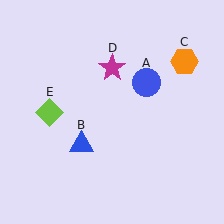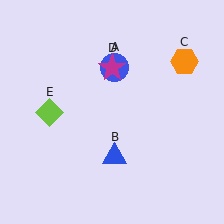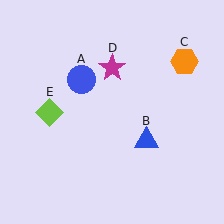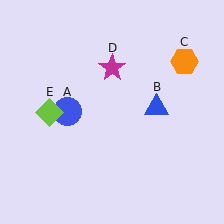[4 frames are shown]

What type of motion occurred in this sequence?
The blue circle (object A), blue triangle (object B) rotated counterclockwise around the center of the scene.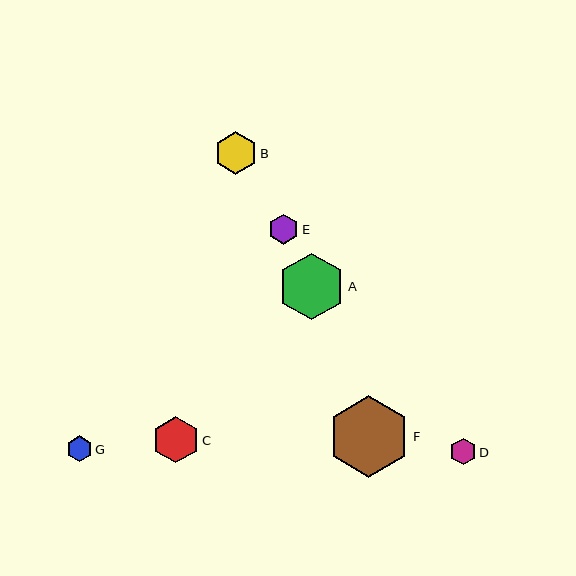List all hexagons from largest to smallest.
From largest to smallest: F, A, C, B, E, D, G.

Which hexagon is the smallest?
Hexagon G is the smallest with a size of approximately 26 pixels.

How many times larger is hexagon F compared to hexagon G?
Hexagon F is approximately 3.1 times the size of hexagon G.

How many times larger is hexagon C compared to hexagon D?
Hexagon C is approximately 1.8 times the size of hexagon D.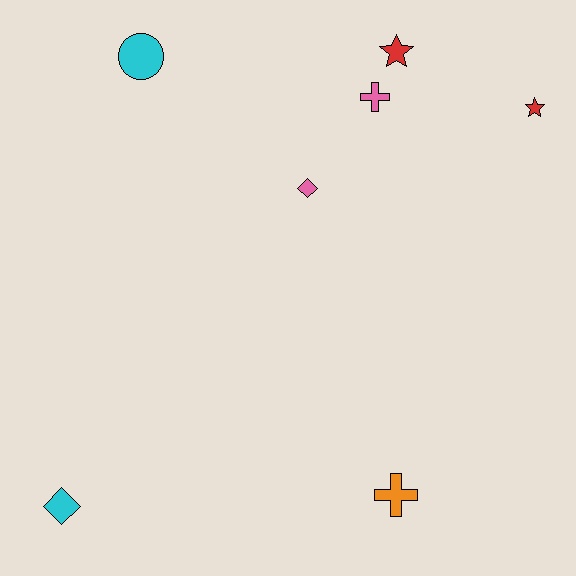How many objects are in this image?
There are 7 objects.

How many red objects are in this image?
There are 2 red objects.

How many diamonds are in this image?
There are 2 diamonds.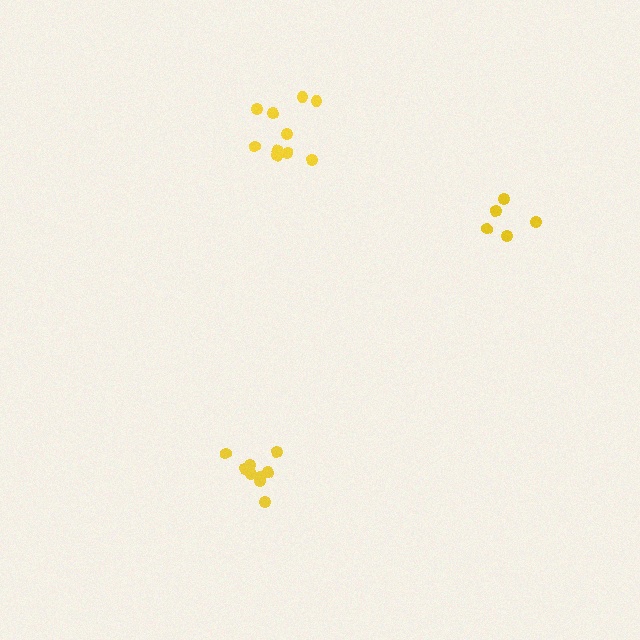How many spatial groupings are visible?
There are 3 spatial groupings.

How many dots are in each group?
Group 1: 5 dots, Group 2: 10 dots, Group 3: 9 dots (24 total).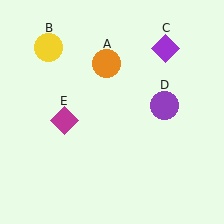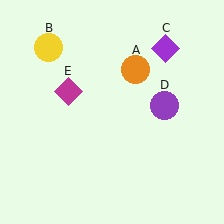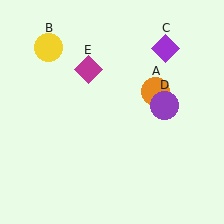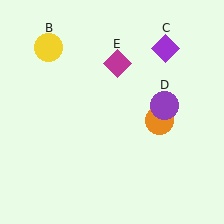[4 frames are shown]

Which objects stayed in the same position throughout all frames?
Yellow circle (object B) and purple diamond (object C) and purple circle (object D) remained stationary.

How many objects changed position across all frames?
2 objects changed position: orange circle (object A), magenta diamond (object E).